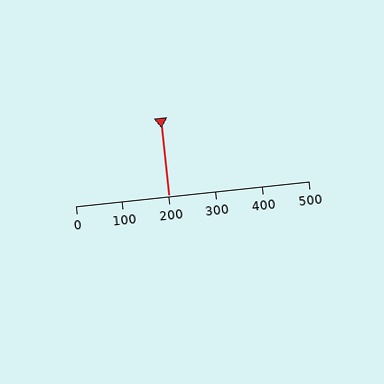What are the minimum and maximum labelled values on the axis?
The axis runs from 0 to 500.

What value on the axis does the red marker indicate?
The marker indicates approximately 200.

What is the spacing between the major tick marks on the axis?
The major ticks are spaced 100 apart.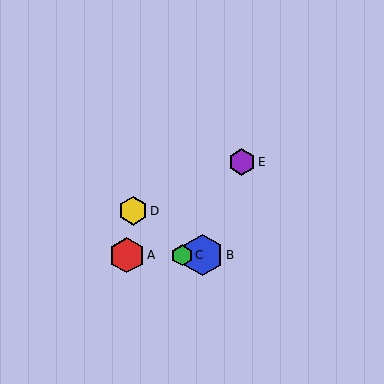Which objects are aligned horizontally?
Objects A, B, C are aligned horizontally.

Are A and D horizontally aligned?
No, A is at y≈255 and D is at y≈211.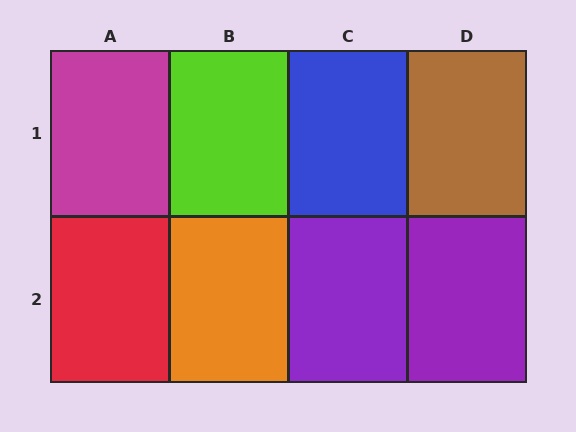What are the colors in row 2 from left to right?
Red, orange, purple, purple.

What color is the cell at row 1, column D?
Brown.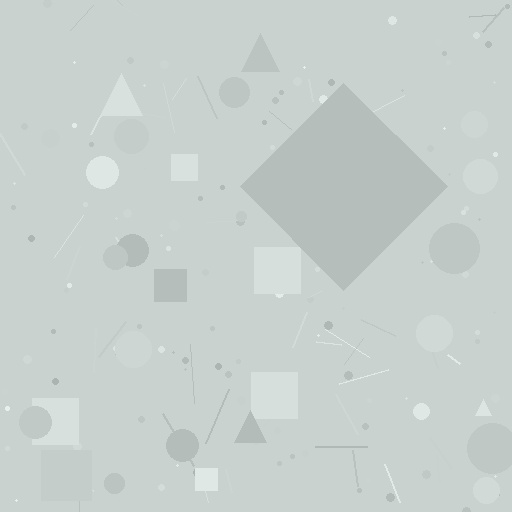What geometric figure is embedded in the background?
A diamond is embedded in the background.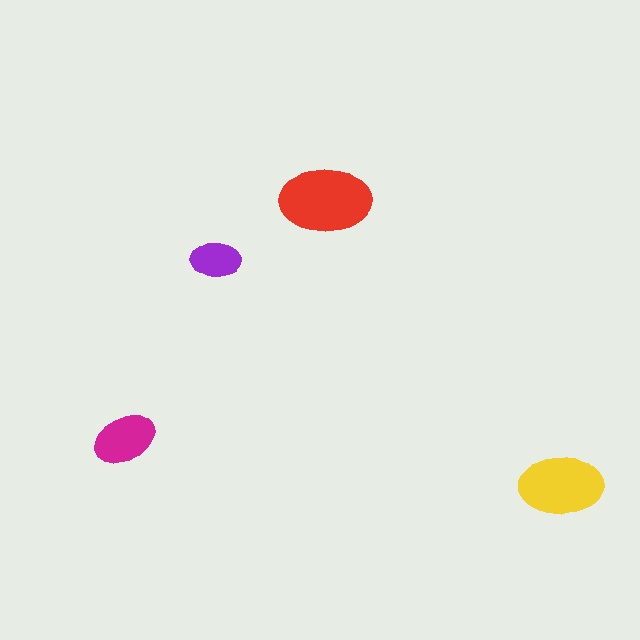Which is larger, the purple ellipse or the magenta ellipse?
The magenta one.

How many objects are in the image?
There are 4 objects in the image.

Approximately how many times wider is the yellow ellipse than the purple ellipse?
About 1.5 times wider.